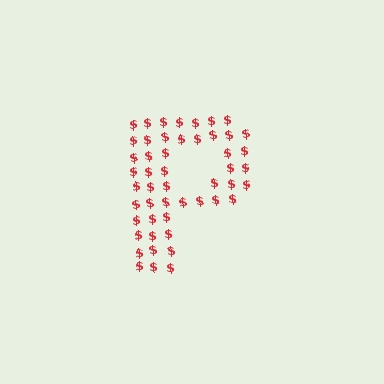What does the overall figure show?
The overall figure shows the letter P.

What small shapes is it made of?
It is made of small dollar signs.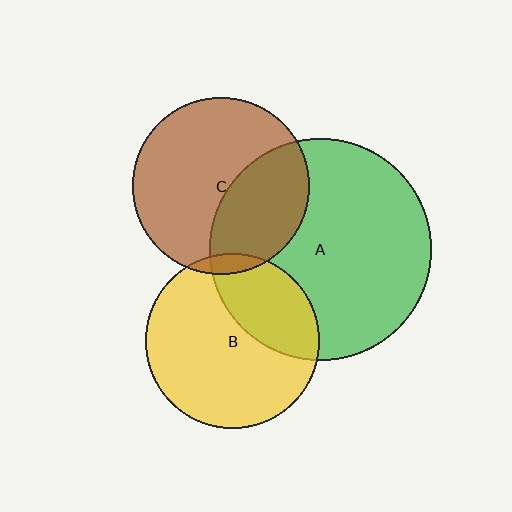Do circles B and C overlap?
Yes.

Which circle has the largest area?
Circle A (green).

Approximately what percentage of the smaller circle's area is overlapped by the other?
Approximately 5%.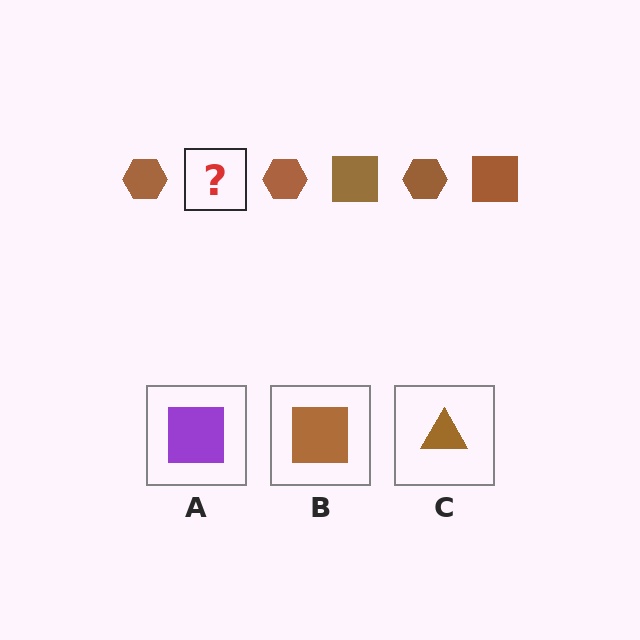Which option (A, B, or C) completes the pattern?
B.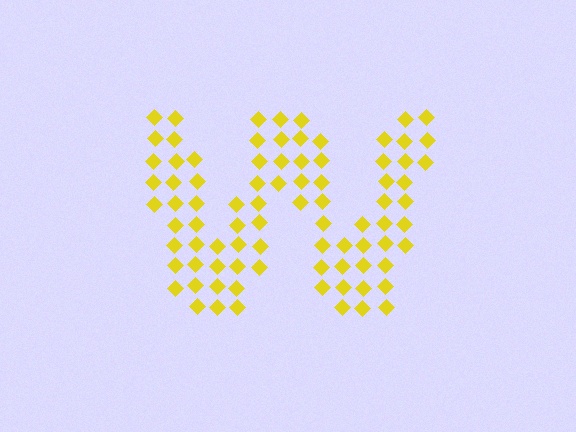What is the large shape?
The large shape is the letter W.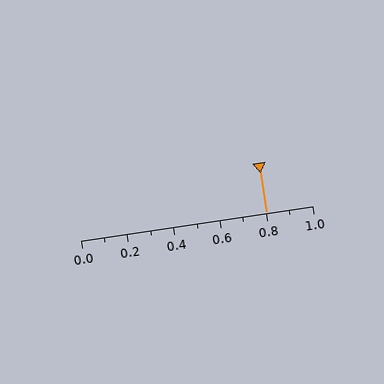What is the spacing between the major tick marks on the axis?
The major ticks are spaced 0.2 apart.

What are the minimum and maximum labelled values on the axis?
The axis runs from 0.0 to 1.0.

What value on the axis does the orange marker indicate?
The marker indicates approximately 0.8.